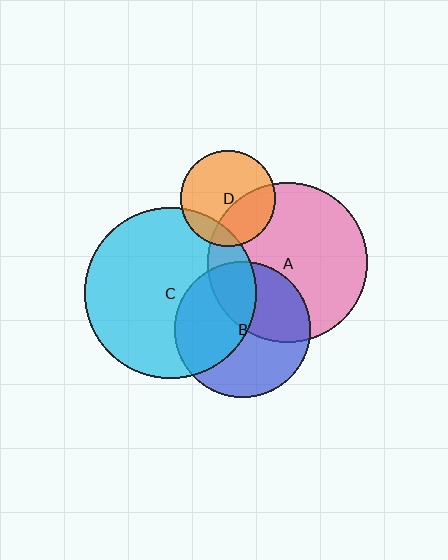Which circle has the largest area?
Circle C (cyan).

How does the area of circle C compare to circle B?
Approximately 1.6 times.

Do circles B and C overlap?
Yes.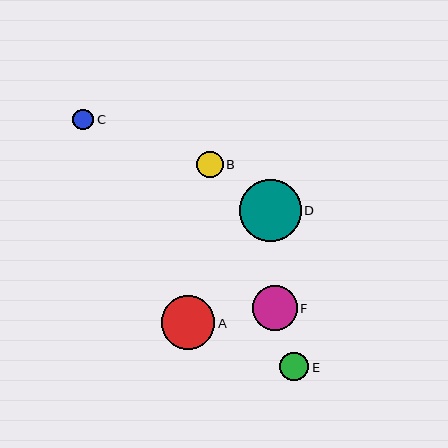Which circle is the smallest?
Circle C is the smallest with a size of approximately 21 pixels.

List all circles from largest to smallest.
From largest to smallest: D, A, F, E, B, C.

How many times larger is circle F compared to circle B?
Circle F is approximately 1.7 times the size of circle B.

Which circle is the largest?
Circle D is the largest with a size of approximately 62 pixels.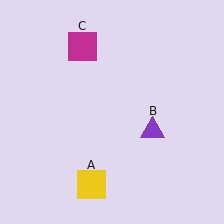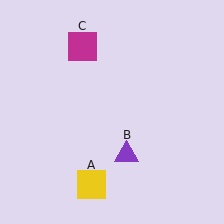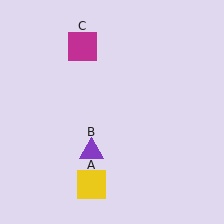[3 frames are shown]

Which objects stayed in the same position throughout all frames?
Yellow square (object A) and magenta square (object C) remained stationary.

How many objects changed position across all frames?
1 object changed position: purple triangle (object B).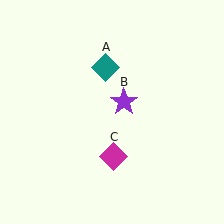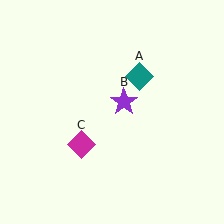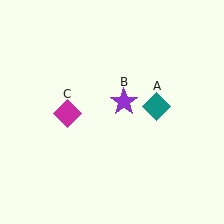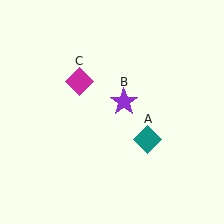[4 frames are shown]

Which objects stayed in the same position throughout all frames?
Purple star (object B) remained stationary.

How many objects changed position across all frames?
2 objects changed position: teal diamond (object A), magenta diamond (object C).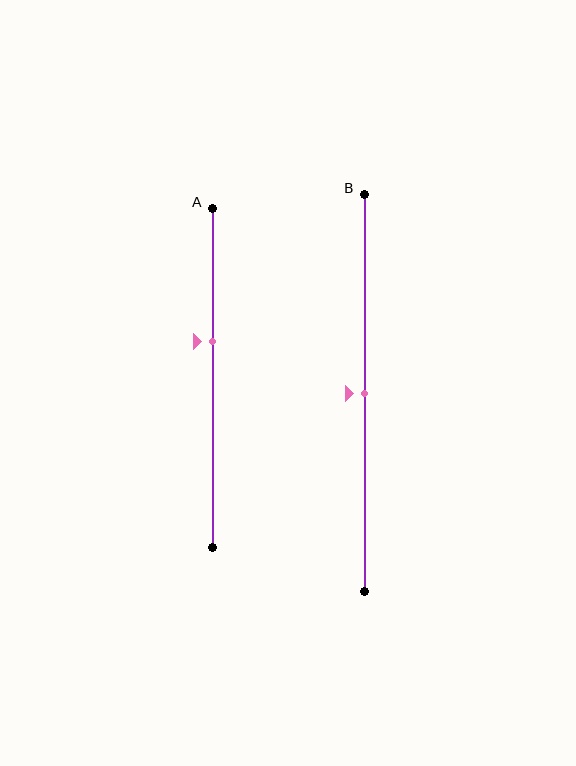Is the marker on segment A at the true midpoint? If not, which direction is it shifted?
No, the marker on segment A is shifted upward by about 11% of the segment length.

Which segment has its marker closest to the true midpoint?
Segment B has its marker closest to the true midpoint.